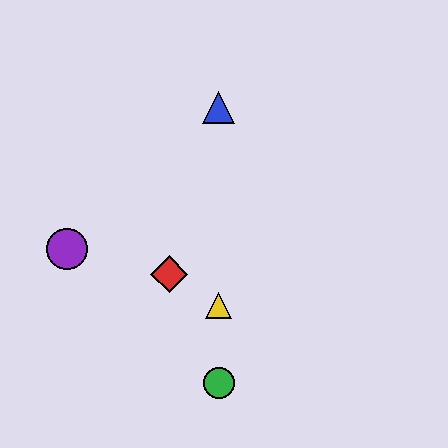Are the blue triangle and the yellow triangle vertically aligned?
Yes, both are at x≈219.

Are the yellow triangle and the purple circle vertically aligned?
No, the yellow triangle is at x≈219 and the purple circle is at x≈67.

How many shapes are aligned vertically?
3 shapes (the blue triangle, the green circle, the yellow triangle) are aligned vertically.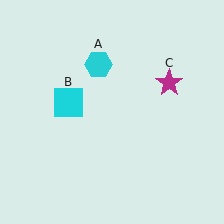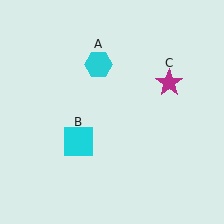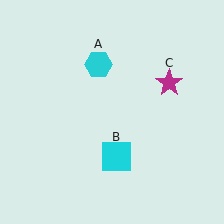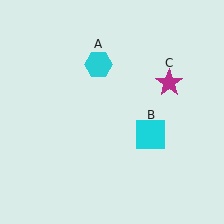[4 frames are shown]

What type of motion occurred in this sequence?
The cyan square (object B) rotated counterclockwise around the center of the scene.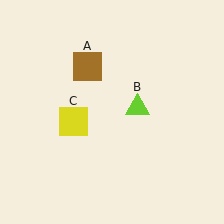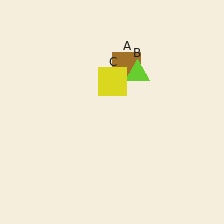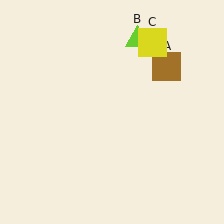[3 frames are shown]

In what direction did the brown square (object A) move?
The brown square (object A) moved right.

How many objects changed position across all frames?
3 objects changed position: brown square (object A), lime triangle (object B), yellow square (object C).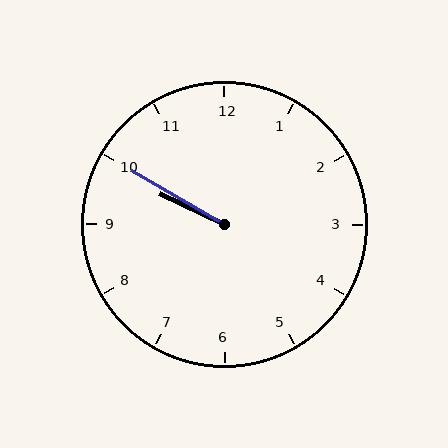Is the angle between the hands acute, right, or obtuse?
It is acute.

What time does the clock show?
9:50.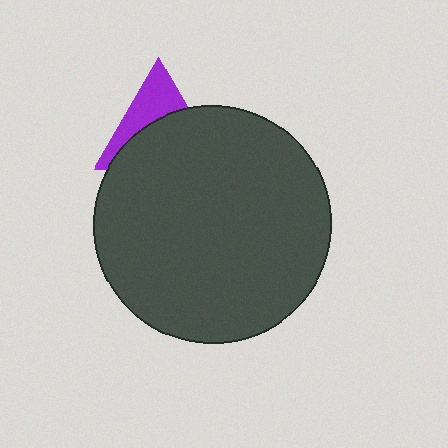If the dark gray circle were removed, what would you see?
You would see the complete purple triangle.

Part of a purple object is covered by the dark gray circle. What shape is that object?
It is a triangle.